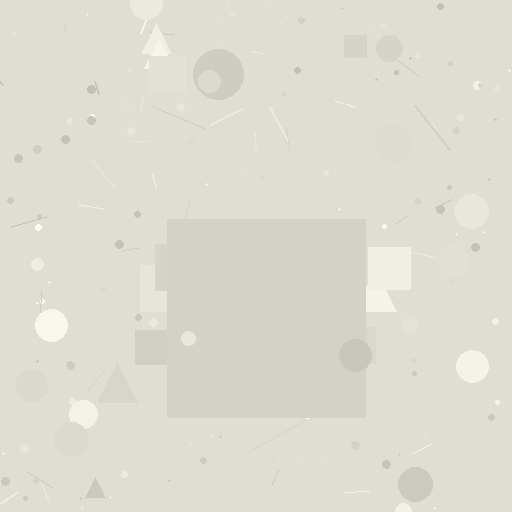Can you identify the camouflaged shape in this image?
The camouflaged shape is a square.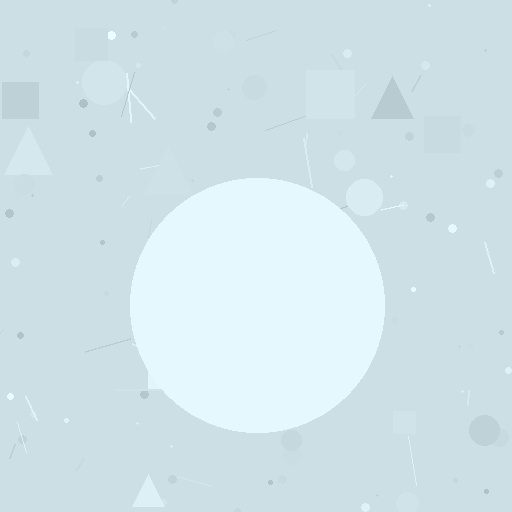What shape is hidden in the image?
A circle is hidden in the image.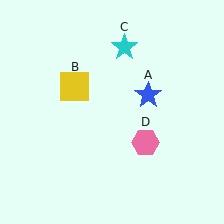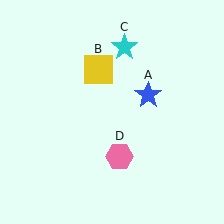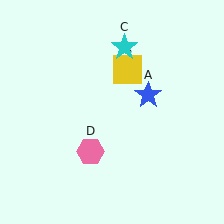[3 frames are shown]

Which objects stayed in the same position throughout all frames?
Blue star (object A) and cyan star (object C) remained stationary.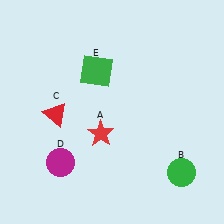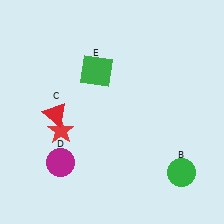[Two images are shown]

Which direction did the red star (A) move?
The red star (A) moved left.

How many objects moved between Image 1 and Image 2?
1 object moved between the two images.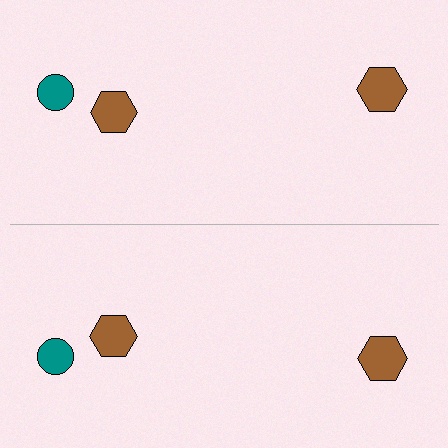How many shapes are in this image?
There are 6 shapes in this image.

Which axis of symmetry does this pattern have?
The pattern has a horizontal axis of symmetry running through the center of the image.